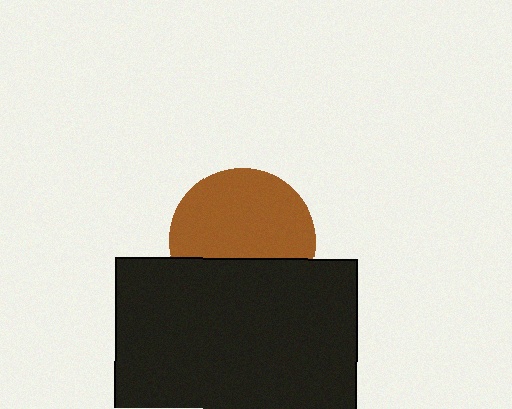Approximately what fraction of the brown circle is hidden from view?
Roughly 36% of the brown circle is hidden behind the black rectangle.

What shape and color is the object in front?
The object in front is a black rectangle.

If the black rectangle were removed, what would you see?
You would see the complete brown circle.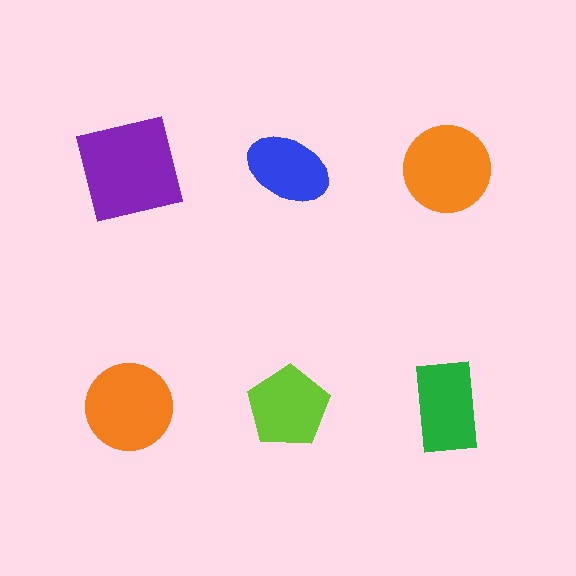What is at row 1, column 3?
An orange circle.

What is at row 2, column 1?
An orange circle.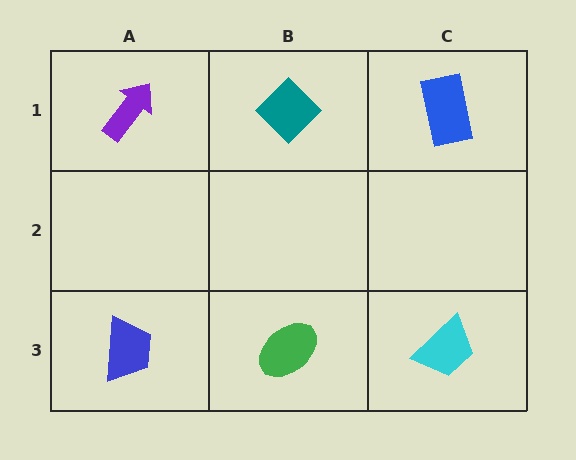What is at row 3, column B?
A green ellipse.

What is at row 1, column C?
A blue rectangle.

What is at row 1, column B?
A teal diamond.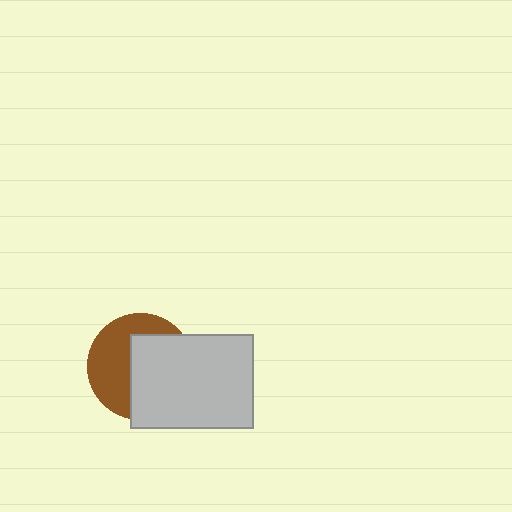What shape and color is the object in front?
The object in front is a light gray rectangle.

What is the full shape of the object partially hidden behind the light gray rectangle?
The partially hidden object is a brown circle.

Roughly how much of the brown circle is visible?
About half of it is visible (roughly 46%).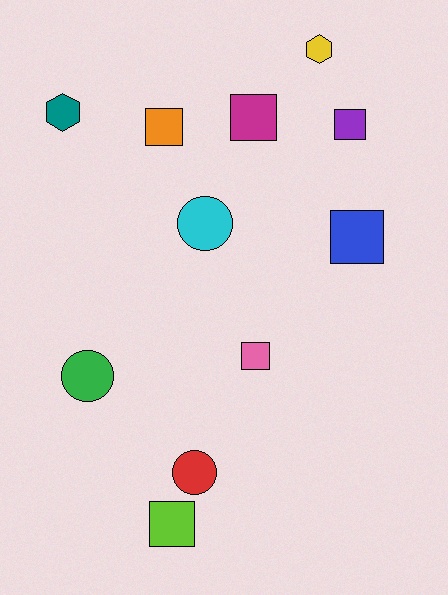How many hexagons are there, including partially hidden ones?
There are 2 hexagons.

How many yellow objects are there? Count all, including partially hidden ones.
There is 1 yellow object.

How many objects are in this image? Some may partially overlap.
There are 11 objects.